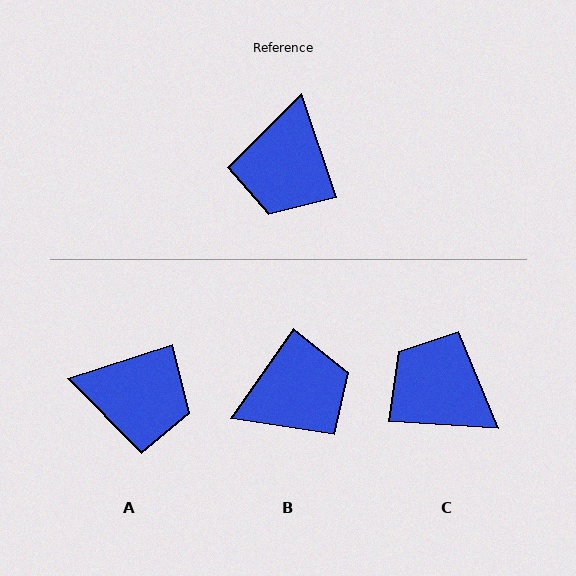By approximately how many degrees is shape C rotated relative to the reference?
Approximately 112 degrees clockwise.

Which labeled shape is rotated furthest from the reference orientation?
B, about 127 degrees away.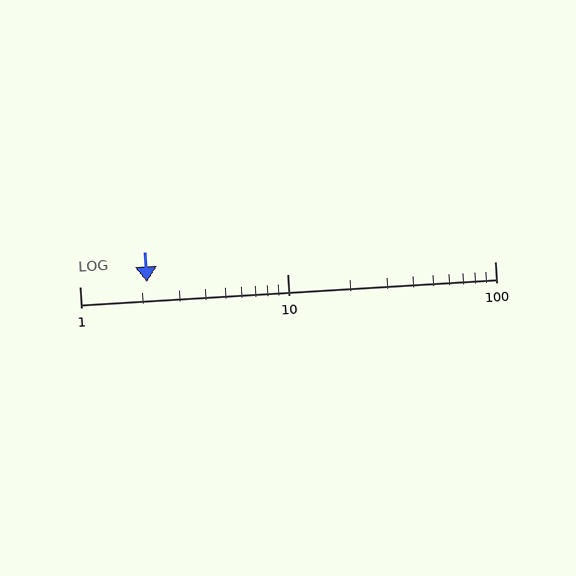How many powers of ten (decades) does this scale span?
The scale spans 2 decades, from 1 to 100.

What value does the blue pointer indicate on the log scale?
The pointer indicates approximately 2.1.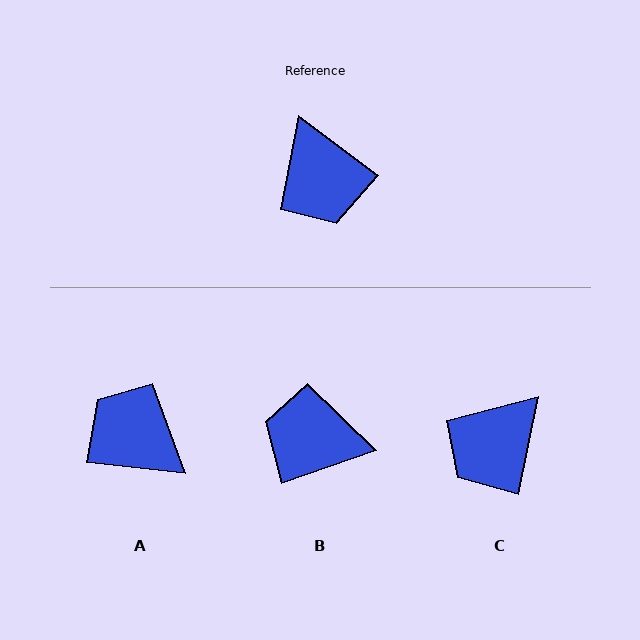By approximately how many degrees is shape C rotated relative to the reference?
Approximately 65 degrees clockwise.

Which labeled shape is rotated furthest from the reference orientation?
A, about 149 degrees away.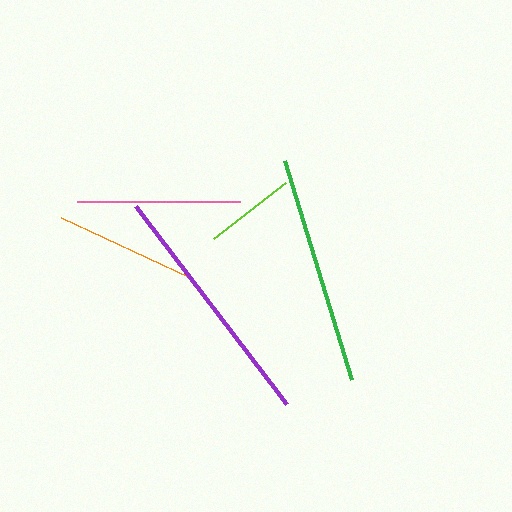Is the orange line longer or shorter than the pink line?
The pink line is longer than the orange line.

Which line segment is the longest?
The purple line is the longest at approximately 249 pixels.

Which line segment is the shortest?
The lime line is the shortest at approximately 92 pixels.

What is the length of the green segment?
The green segment is approximately 229 pixels long.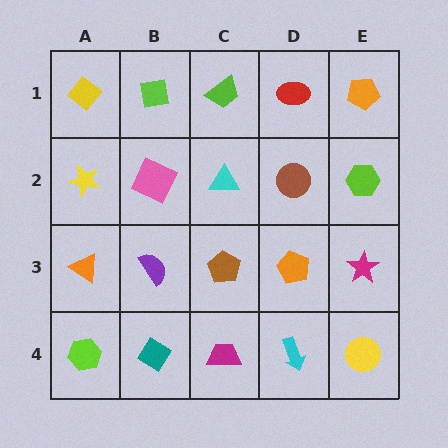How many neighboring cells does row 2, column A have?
3.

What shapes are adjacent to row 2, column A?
A yellow diamond (row 1, column A), an orange triangle (row 3, column A), a pink square (row 2, column B).